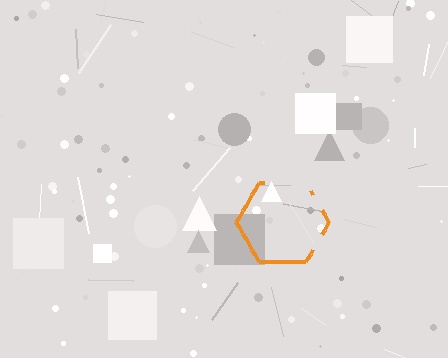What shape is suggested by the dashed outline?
The dashed outline suggests a hexagon.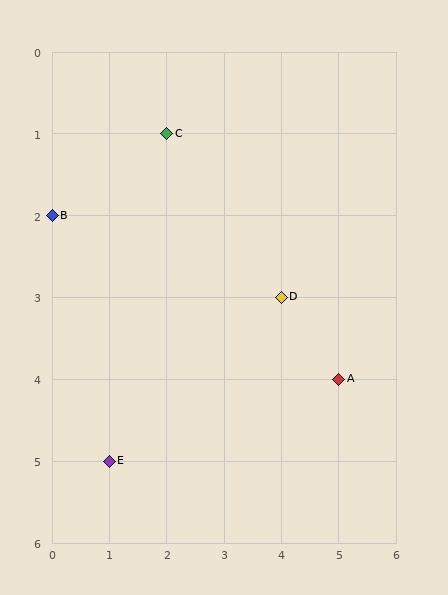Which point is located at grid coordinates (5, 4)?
Point A is at (5, 4).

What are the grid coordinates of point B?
Point B is at grid coordinates (0, 2).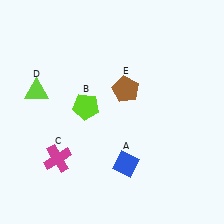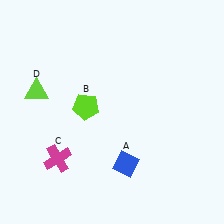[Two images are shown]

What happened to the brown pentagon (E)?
The brown pentagon (E) was removed in Image 2. It was in the top-right area of Image 1.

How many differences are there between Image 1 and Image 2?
There is 1 difference between the two images.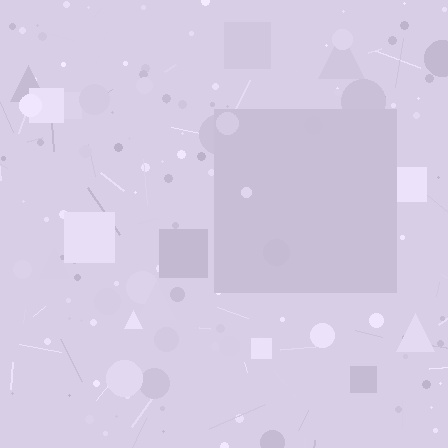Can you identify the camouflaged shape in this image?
The camouflaged shape is a square.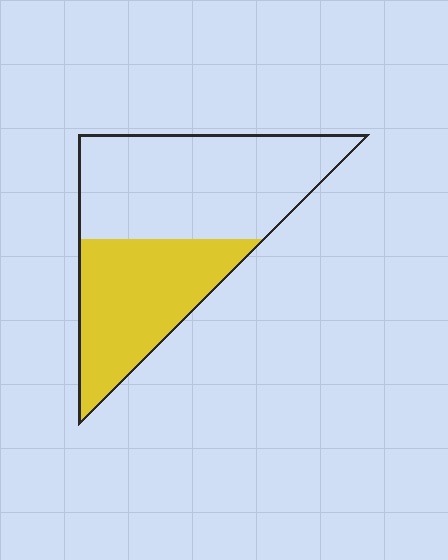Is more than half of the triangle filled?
No.